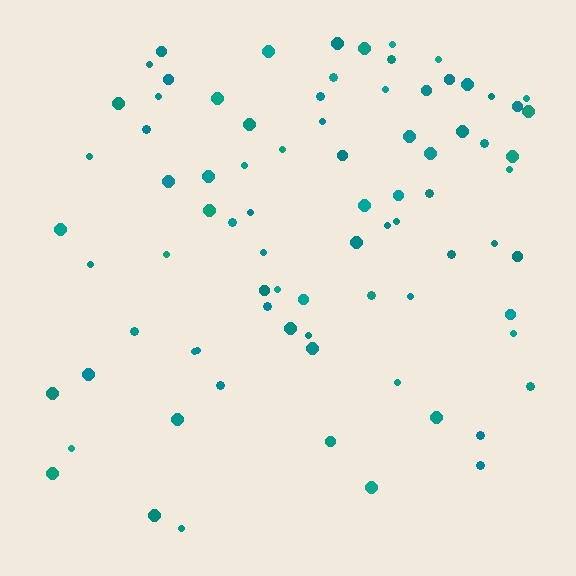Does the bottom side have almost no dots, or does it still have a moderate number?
Still a moderate number, just noticeably fewer than the top.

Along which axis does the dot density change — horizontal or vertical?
Vertical.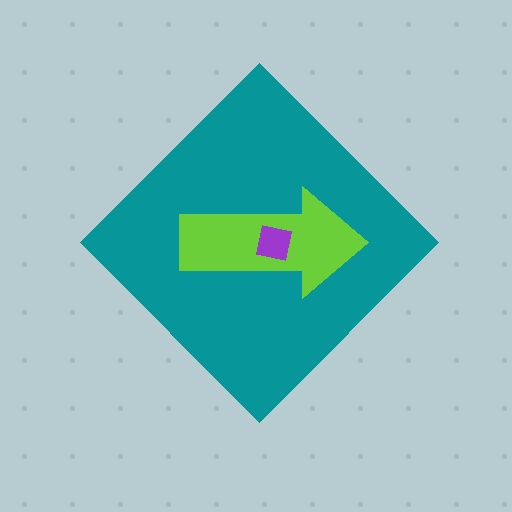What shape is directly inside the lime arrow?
The purple square.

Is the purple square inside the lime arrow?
Yes.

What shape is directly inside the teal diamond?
The lime arrow.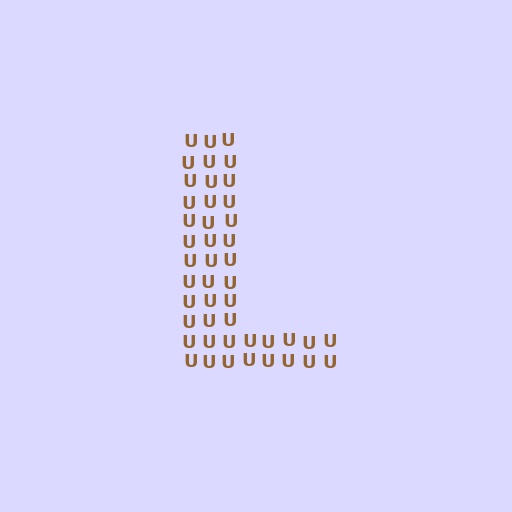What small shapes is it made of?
It is made of small letter U's.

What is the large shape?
The large shape is the letter L.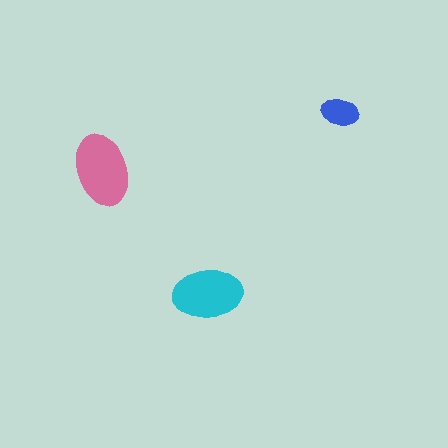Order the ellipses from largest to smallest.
the pink one, the cyan one, the blue one.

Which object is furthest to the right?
The blue ellipse is rightmost.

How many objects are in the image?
There are 3 objects in the image.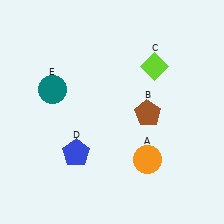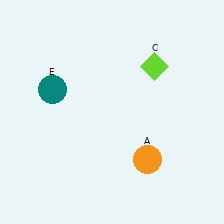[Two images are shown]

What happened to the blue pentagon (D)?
The blue pentagon (D) was removed in Image 2. It was in the bottom-left area of Image 1.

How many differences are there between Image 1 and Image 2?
There are 2 differences between the two images.